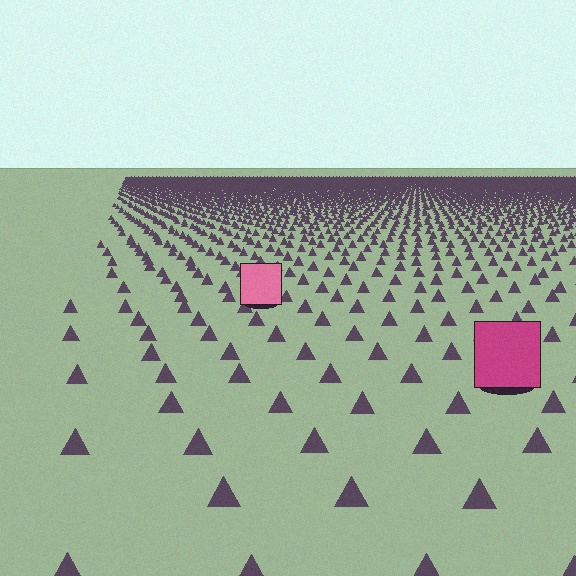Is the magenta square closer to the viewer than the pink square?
Yes. The magenta square is closer — you can tell from the texture gradient: the ground texture is coarser near it.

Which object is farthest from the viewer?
The pink square is farthest from the viewer. It appears smaller and the ground texture around it is denser.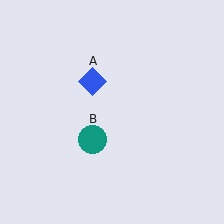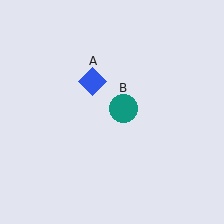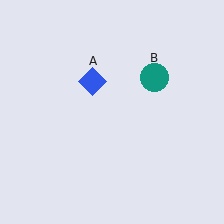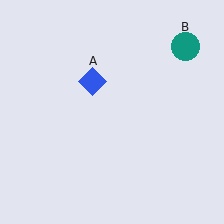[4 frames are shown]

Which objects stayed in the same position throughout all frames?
Blue diamond (object A) remained stationary.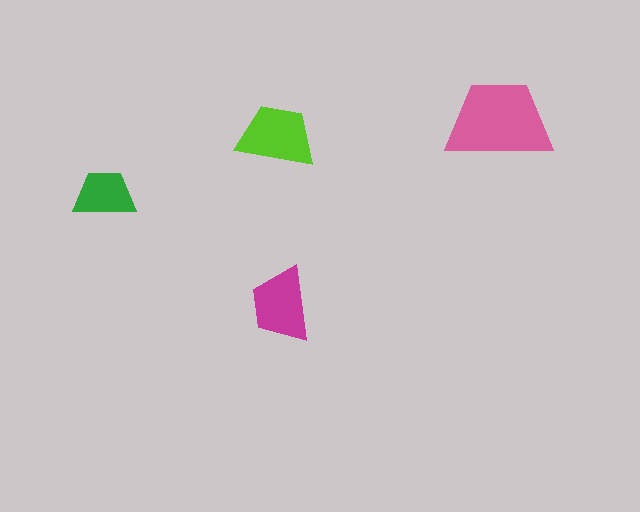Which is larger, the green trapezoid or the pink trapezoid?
The pink one.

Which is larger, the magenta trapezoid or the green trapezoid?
The magenta one.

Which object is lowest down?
The magenta trapezoid is bottommost.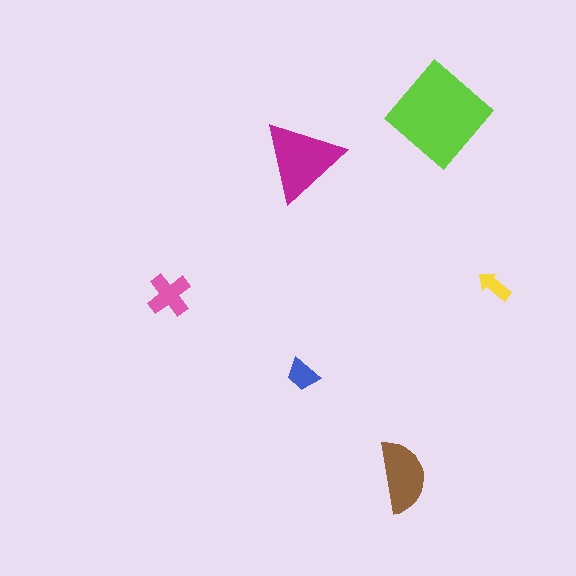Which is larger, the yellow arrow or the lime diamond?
The lime diamond.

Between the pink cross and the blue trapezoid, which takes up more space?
The pink cross.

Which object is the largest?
The lime diamond.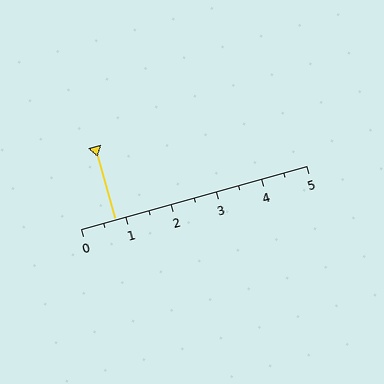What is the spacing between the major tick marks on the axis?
The major ticks are spaced 1 apart.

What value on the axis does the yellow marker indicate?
The marker indicates approximately 0.8.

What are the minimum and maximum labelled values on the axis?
The axis runs from 0 to 5.